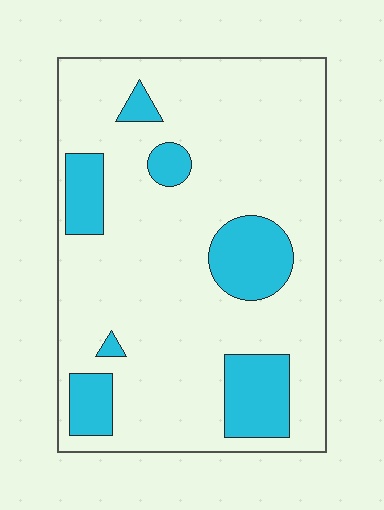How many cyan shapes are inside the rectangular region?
7.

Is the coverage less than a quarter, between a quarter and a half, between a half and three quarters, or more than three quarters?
Less than a quarter.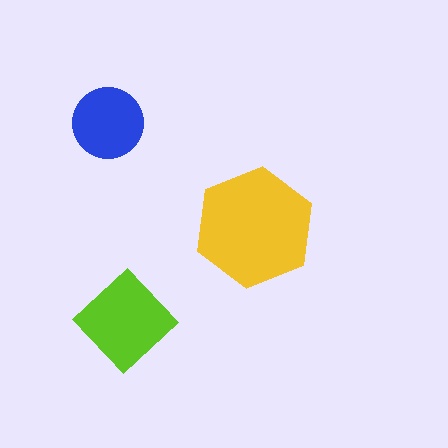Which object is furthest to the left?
The blue circle is leftmost.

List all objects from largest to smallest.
The yellow hexagon, the lime diamond, the blue circle.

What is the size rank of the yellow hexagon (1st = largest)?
1st.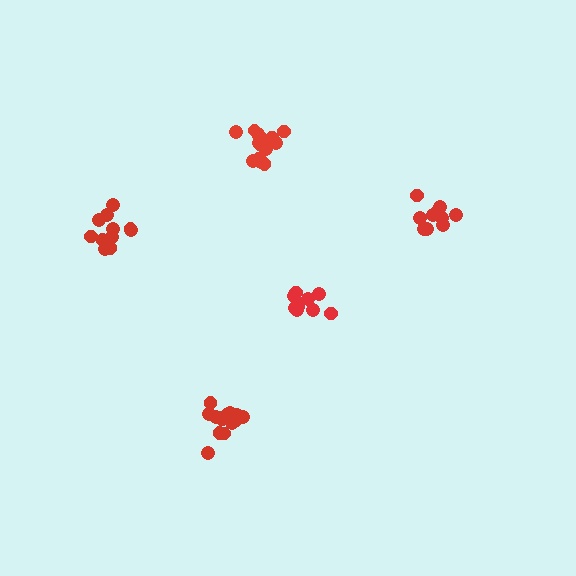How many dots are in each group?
Group 1: 10 dots, Group 2: 11 dots, Group 3: 11 dots, Group 4: 15 dots, Group 5: 15 dots (62 total).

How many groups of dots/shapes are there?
There are 5 groups.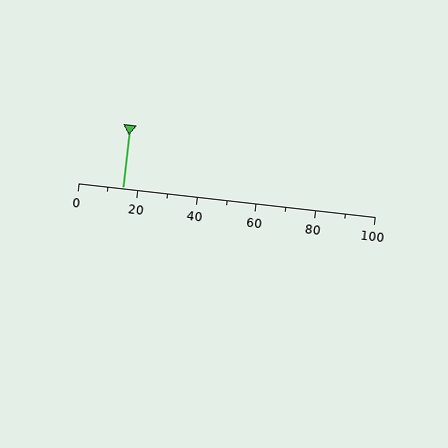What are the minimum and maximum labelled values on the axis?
The axis runs from 0 to 100.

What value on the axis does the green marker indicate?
The marker indicates approximately 15.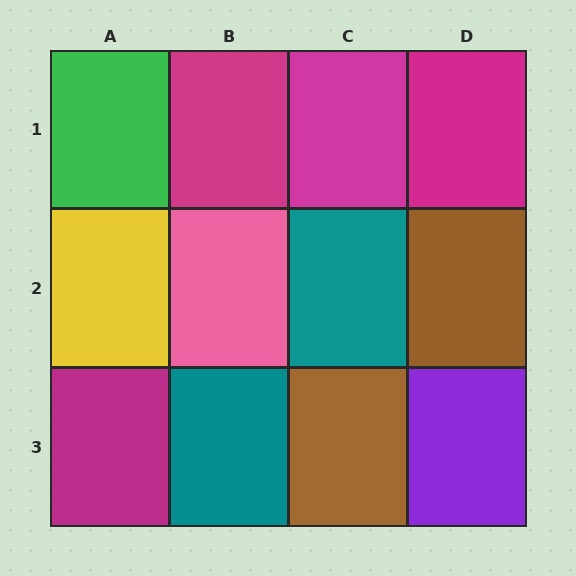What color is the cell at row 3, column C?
Brown.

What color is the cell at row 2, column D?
Brown.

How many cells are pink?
1 cell is pink.